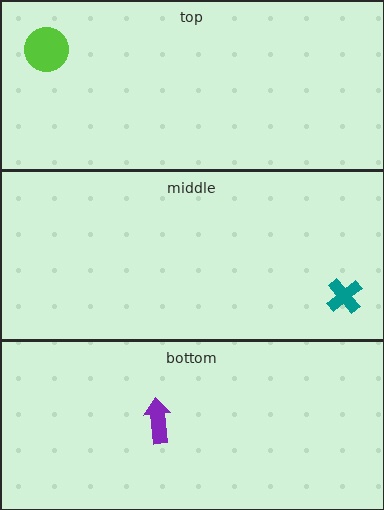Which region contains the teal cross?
The middle region.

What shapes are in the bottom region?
The purple arrow.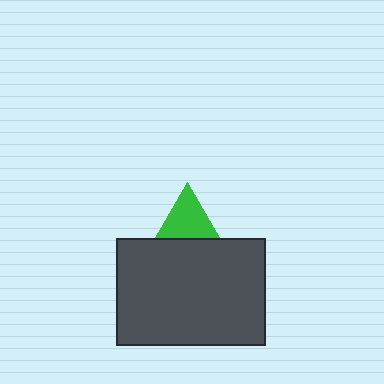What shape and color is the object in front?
The object in front is a dark gray rectangle.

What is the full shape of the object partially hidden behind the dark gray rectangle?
The partially hidden object is a green triangle.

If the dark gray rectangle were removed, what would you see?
You would see the complete green triangle.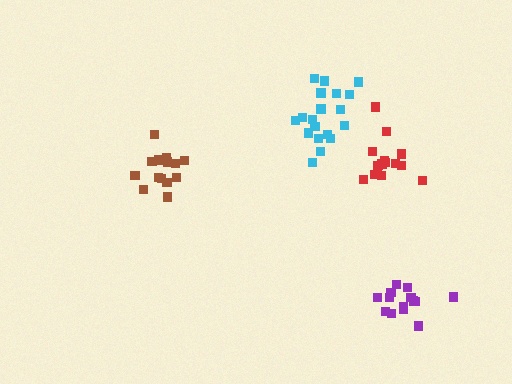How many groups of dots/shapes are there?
There are 4 groups.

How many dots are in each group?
Group 1: 16 dots, Group 2: 15 dots, Group 3: 19 dots, Group 4: 14 dots (64 total).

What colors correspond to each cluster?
The clusters are colored: red, brown, cyan, purple.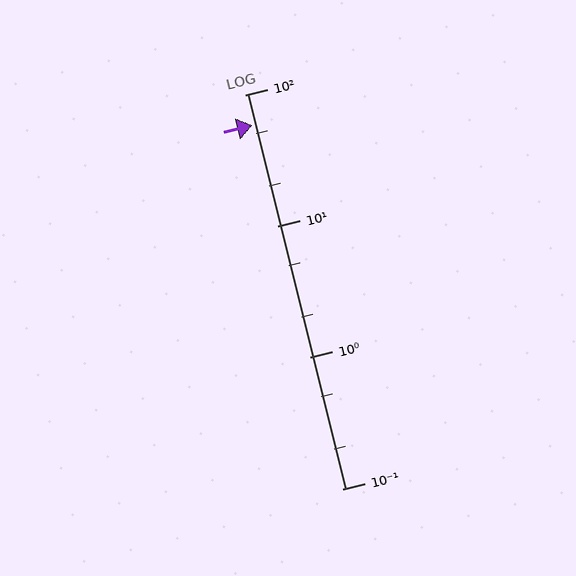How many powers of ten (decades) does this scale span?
The scale spans 3 decades, from 0.1 to 100.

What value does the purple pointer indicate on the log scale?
The pointer indicates approximately 59.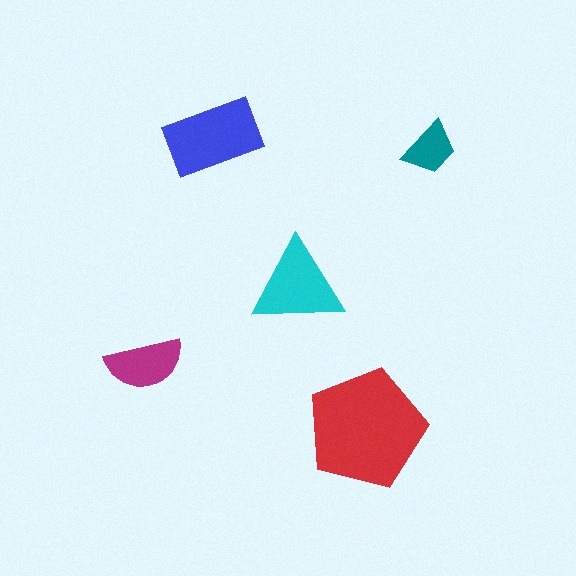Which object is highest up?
The blue rectangle is topmost.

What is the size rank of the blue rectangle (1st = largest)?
2nd.